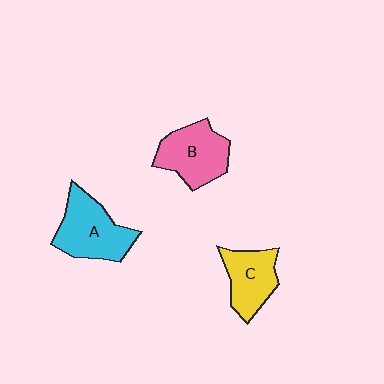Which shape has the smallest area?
Shape C (yellow).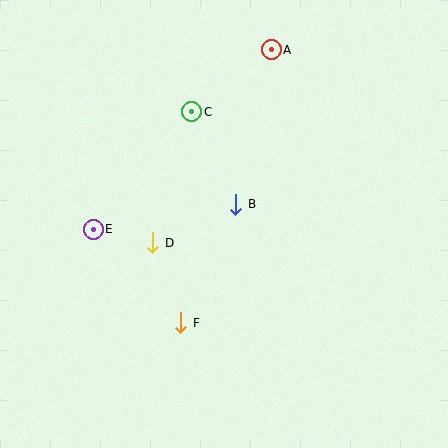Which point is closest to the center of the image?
Point B at (236, 204) is closest to the center.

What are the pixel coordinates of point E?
Point E is at (93, 229).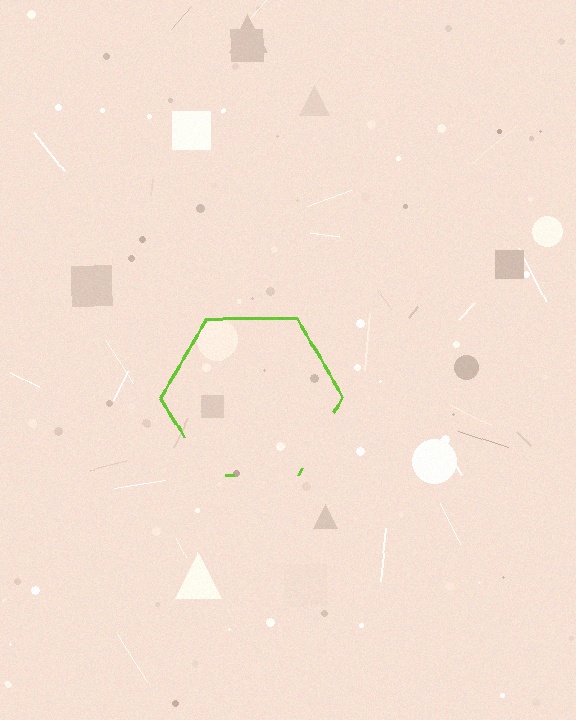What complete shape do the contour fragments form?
The contour fragments form a hexagon.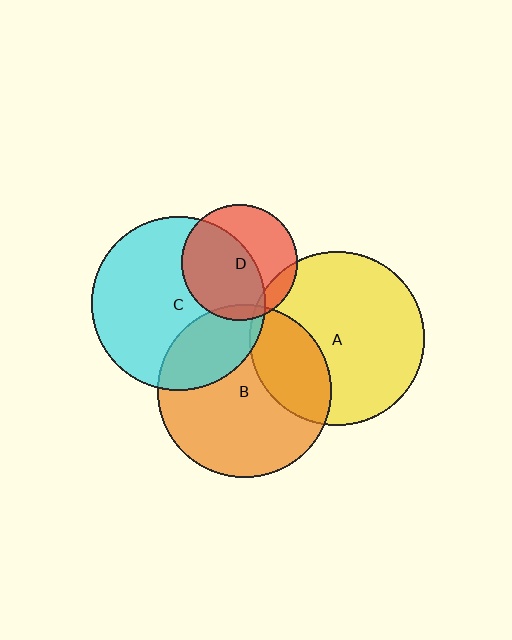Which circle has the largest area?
Circle A (yellow).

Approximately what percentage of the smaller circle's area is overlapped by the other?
Approximately 10%.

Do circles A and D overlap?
Yes.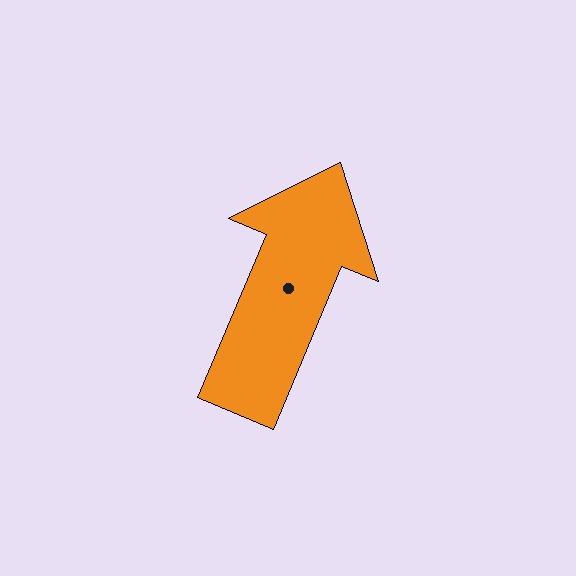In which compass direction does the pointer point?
Northeast.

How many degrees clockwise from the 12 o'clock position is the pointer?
Approximately 23 degrees.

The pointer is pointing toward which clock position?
Roughly 1 o'clock.